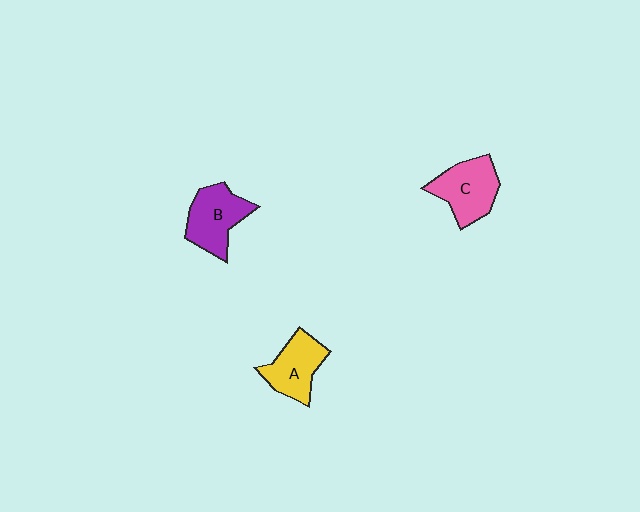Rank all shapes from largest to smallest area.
From largest to smallest: C (pink), B (purple), A (yellow).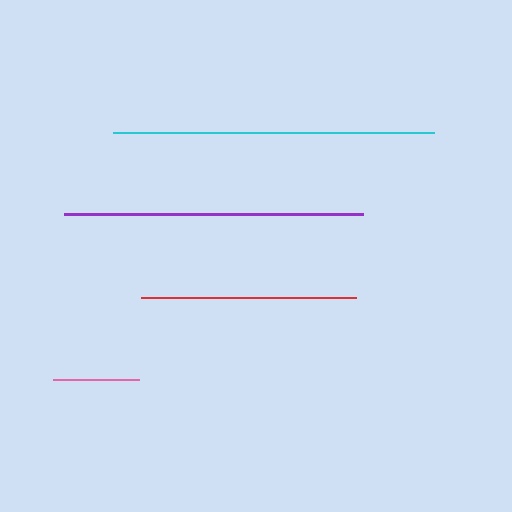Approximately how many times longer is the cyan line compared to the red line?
The cyan line is approximately 1.5 times the length of the red line.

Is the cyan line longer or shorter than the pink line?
The cyan line is longer than the pink line.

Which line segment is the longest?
The cyan line is the longest at approximately 322 pixels.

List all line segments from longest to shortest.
From longest to shortest: cyan, purple, red, pink.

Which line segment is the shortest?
The pink line is the shortest at approximately 86 pixels.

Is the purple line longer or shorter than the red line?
The purple line is longer than the red line.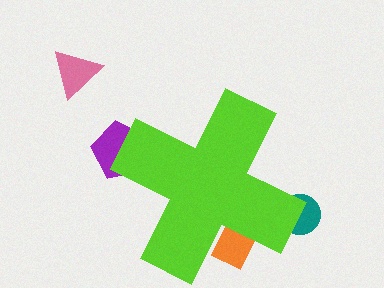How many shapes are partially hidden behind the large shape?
3 shapes are partially hidden.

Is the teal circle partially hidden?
Yes, the teal circle is partially hidden behind the lime cross.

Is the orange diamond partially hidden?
Yes, the orange diamond is partially hidden behind the lime cross.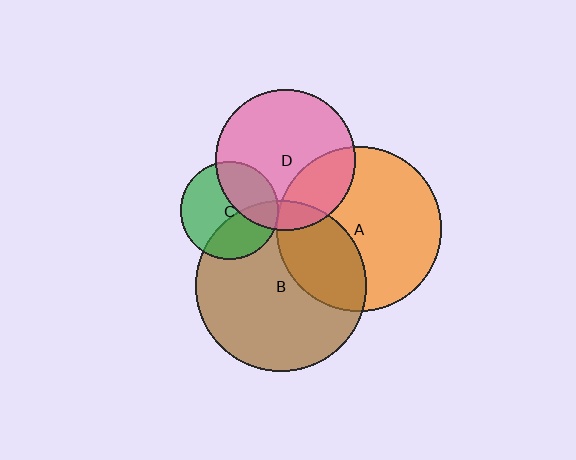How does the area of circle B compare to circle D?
Approximately 1.5 times.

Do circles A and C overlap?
Yes.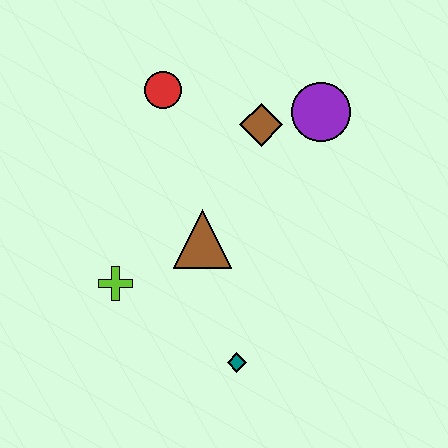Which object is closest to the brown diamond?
The purple circle is closest to the brown diamond.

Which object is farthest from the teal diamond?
The red circle is farthest from the teal diamond.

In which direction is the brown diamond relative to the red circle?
The brown diamond is to the right of the red circle.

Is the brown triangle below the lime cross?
No